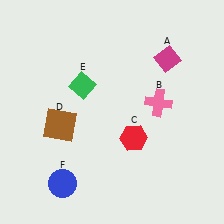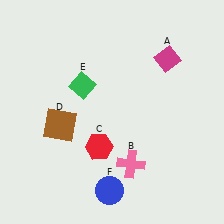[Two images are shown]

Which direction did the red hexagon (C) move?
The red hexagon (C) moved left.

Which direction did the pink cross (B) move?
The pink cross (B) moved down.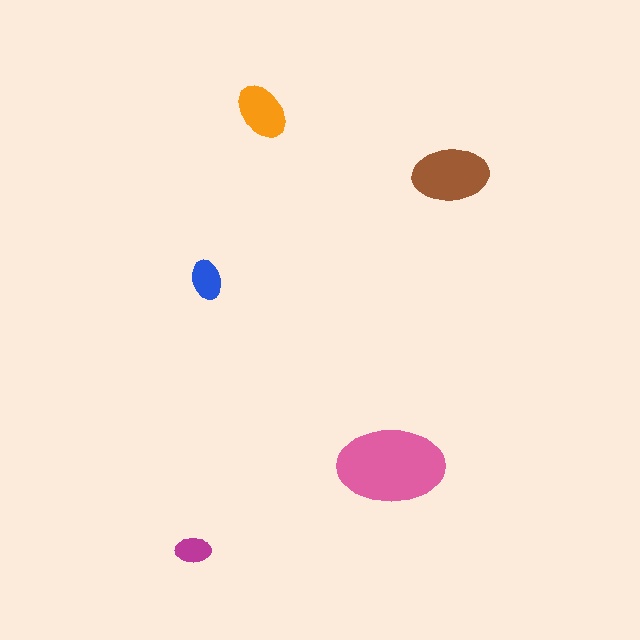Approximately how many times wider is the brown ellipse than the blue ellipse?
About 2 times wider.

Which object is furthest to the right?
The brown ellipse is rightmost.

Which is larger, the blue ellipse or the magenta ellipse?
The blue one.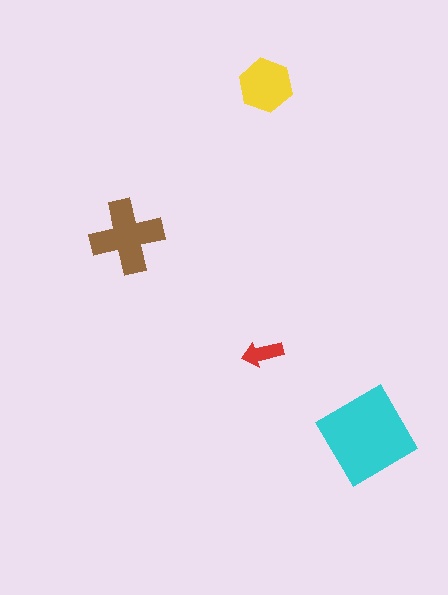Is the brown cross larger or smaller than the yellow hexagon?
Larger.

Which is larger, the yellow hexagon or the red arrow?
The yellow hexagon.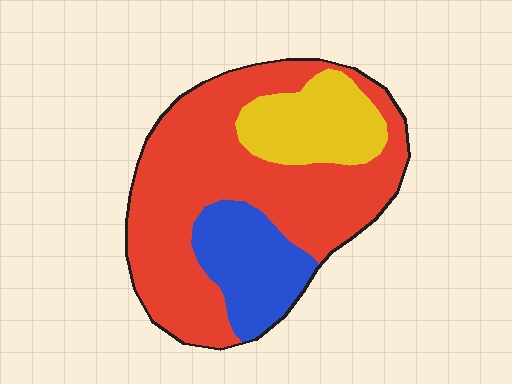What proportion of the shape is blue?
Blue covers about 20% of the shape.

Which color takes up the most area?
Red, at roughly 65%.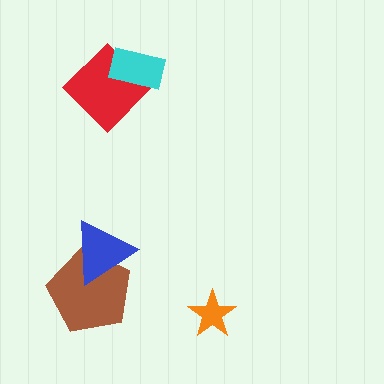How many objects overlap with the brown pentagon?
1 object overlaps with the brown pentagon.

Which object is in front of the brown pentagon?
The blue triangle is in front of the brown pentagon.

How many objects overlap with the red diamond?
1 object overlaps with the red diamond.